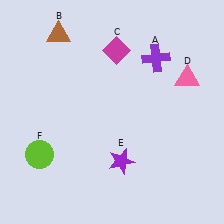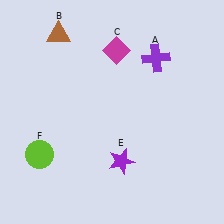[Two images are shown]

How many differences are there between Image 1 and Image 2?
There is 1 difference between the two images.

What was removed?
The pink triangle (D) was removed in Image 2.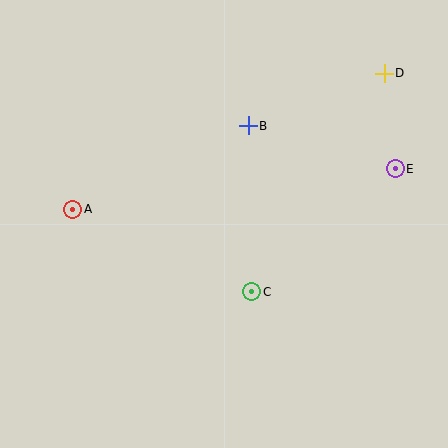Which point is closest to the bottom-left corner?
Point A is closest to the bottom-left corner.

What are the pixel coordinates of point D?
Point D is at (384, 73).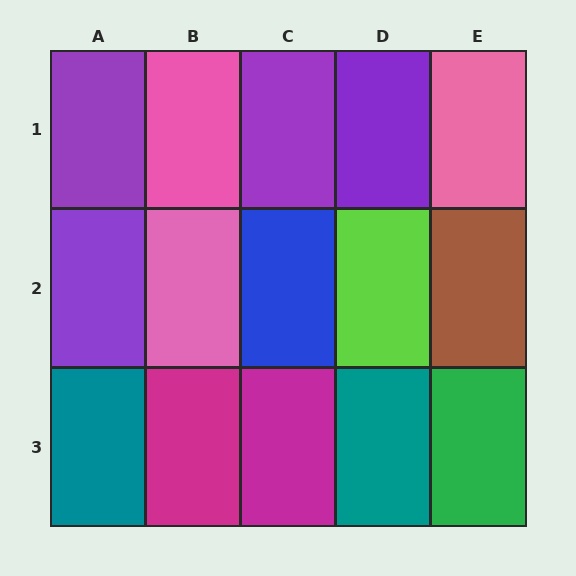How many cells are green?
1 cell is green.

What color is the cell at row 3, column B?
Magenta.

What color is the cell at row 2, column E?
Brown.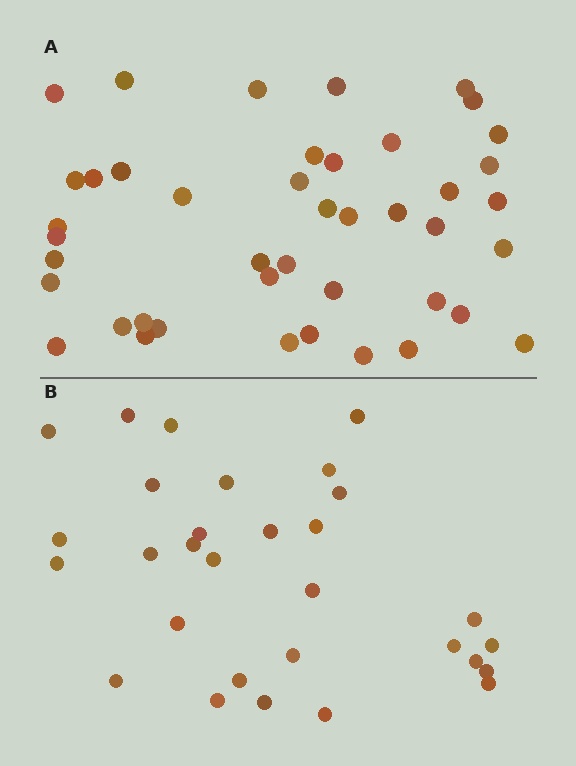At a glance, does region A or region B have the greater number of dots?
Region A (the top region) has more dots.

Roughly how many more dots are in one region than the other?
Region A has approximately 15 more dots than region B.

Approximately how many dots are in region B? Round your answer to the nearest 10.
About 30 dots.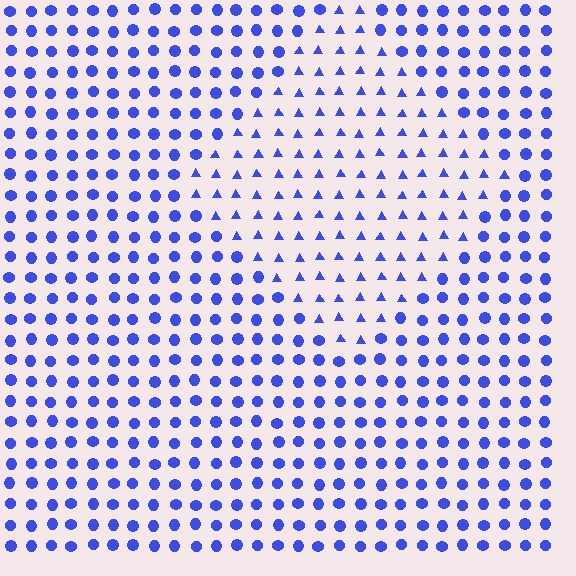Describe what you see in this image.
The image is filled with small blue elements arranged in a uniform grid. A diamond-shaped region contains triangles, while the surrounding area contains circles. The boundary is defined purely by the change in element shape.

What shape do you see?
I see a diamond.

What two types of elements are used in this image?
The image uses triangles inside the diamond region and circles outside it.